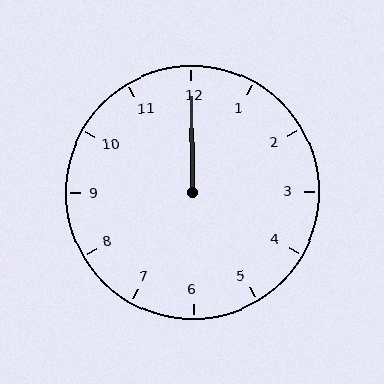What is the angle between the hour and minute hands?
Approximately 0 degrees.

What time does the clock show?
12:00.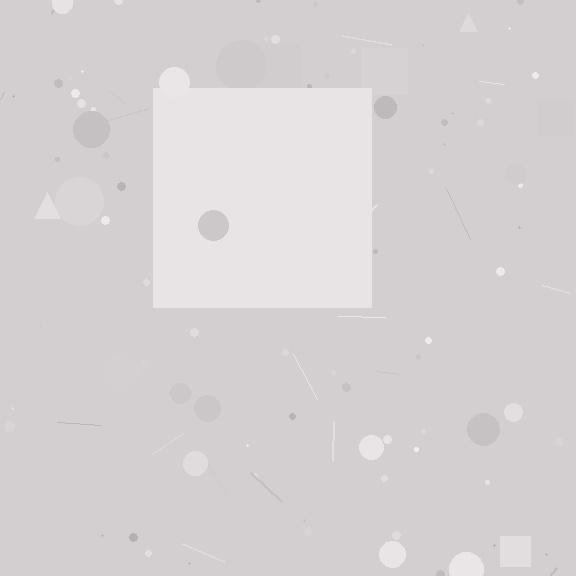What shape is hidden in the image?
A square is hidden in the image.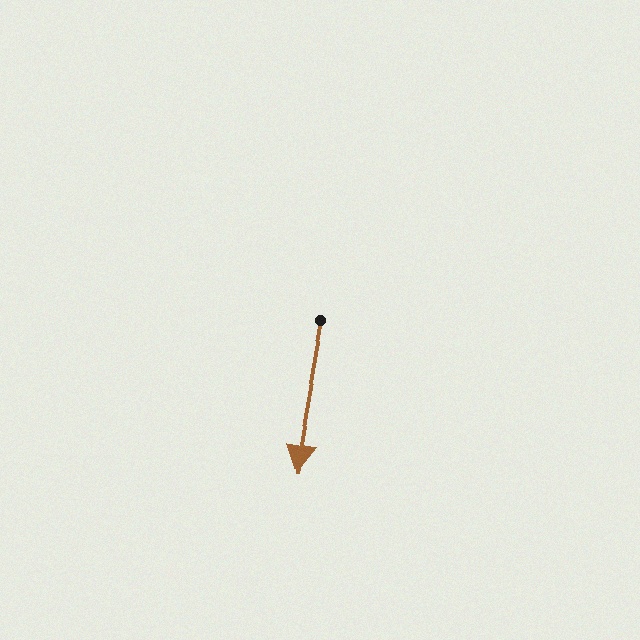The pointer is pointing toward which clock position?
Roughly 6 o'clock.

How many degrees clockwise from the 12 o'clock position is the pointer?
Approximately 190 degrees.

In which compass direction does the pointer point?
South.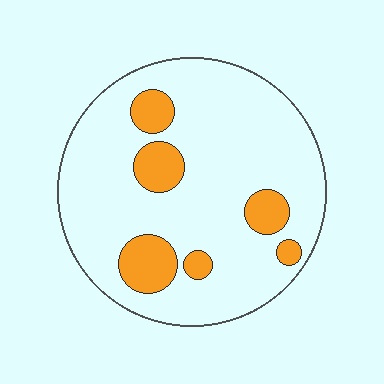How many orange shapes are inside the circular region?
6.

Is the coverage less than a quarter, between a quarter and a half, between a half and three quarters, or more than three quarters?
Less than a quarter.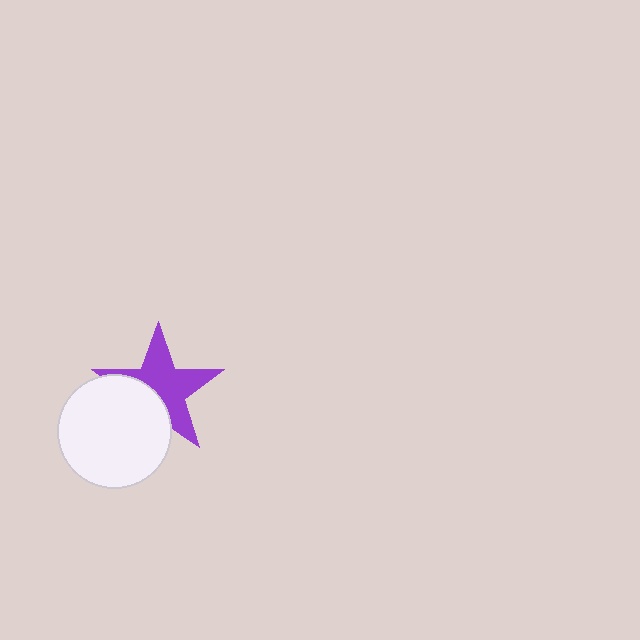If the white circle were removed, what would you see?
You would see the complete purple star.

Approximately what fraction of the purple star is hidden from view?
Roughly 38% of the purple star is hidden behind the white circle.